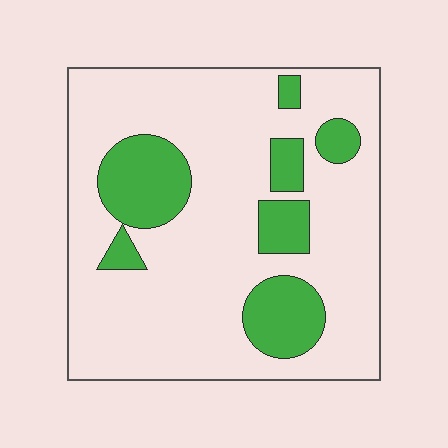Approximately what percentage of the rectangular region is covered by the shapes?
Approximately 20%.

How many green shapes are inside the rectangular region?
7.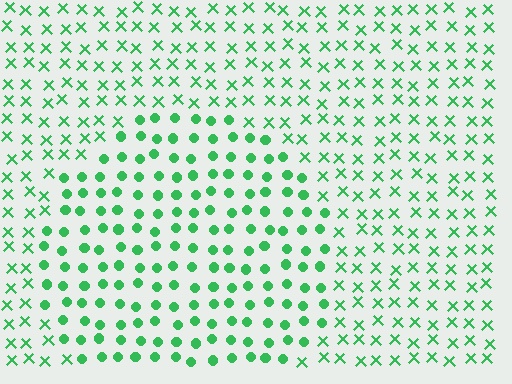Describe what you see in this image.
The image is filled with small green elements arranged in a uniform grid. A circle-shaped region contains circles, while the surrounding area contains X marks. The boundary is defined purely by the change in element shape.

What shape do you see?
I see a circle.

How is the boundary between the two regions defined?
The boundary is defined by a change in element shape: circles inside vs. X marks outside. All elements share the same color and spacing.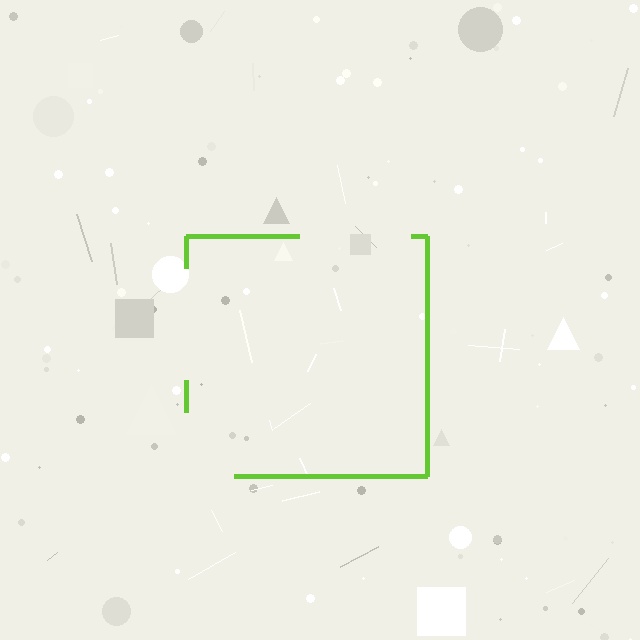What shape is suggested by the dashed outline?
The dashed outline suggests a square.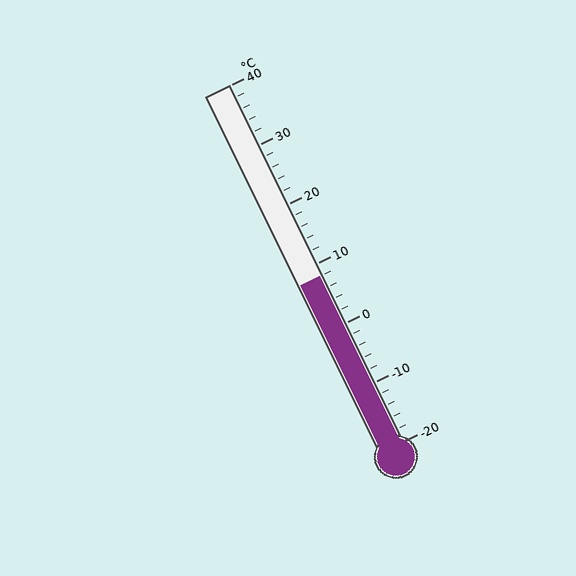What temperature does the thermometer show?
The thermometer shows approximately 8°C.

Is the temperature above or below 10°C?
The temperature is below 10°C.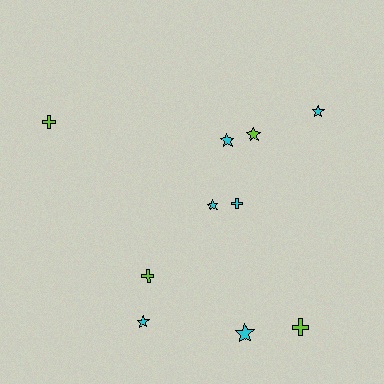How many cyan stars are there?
There are 5 cyan stars.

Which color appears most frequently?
Cyan, with 6 objects.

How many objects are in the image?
There are 10 objects.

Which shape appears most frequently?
Star, with 6 objects.